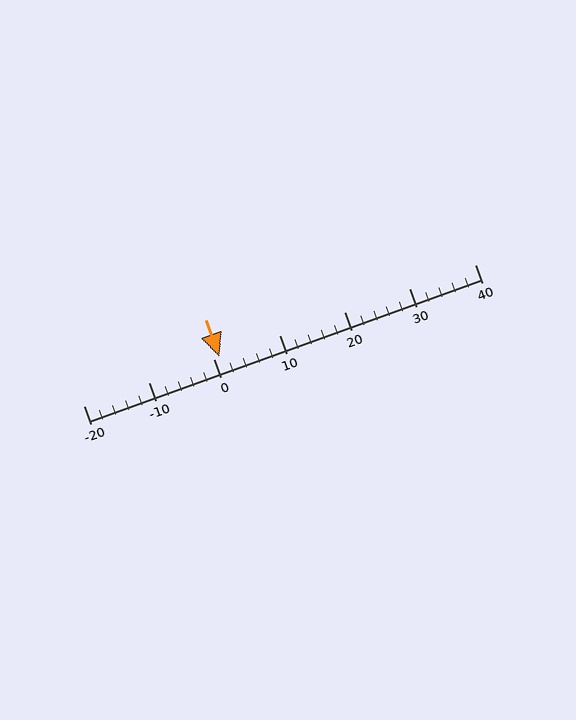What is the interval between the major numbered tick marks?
The major tick marks are spaced 10 units apart.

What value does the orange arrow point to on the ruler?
The orange arrow points to approximately 1.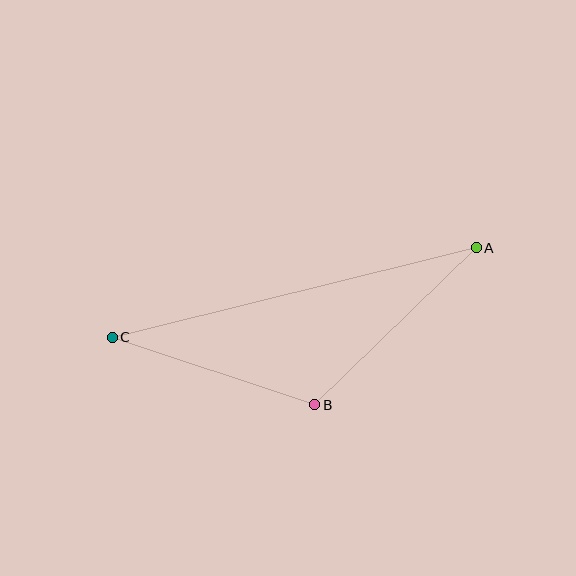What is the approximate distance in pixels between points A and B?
The distance between A and B is approximately 225 pixels.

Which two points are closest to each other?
Points B and C are closest to each other.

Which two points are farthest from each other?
Points A and C are farthest from each other.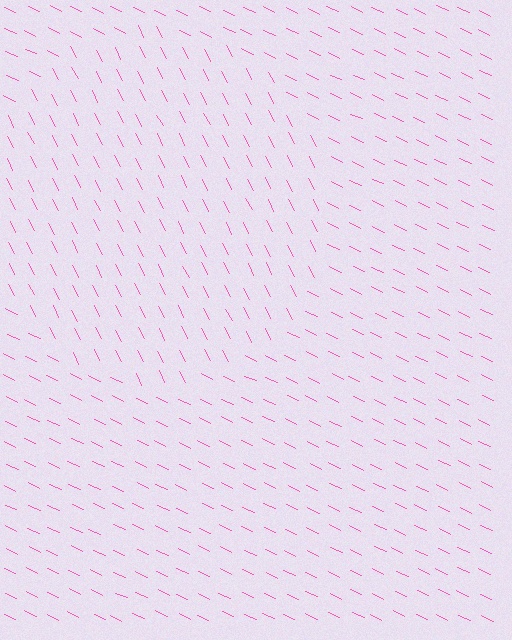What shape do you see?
I see a circle.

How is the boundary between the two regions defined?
The boundary is defined purely by a change in line orientation (approximately 37 degrees difference). All lines are the same color and thickness.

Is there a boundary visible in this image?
Yes, there is a texture boundary formed by a change in line orientation.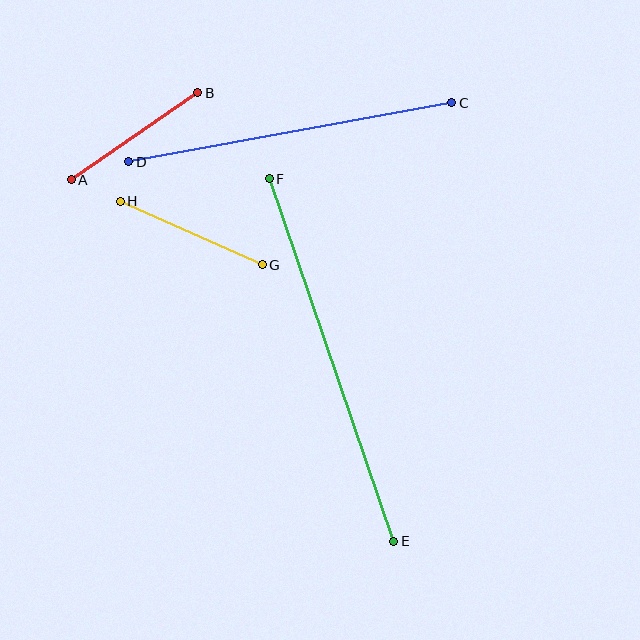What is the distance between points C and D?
The distance is approximately 328 pixels.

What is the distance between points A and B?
The distance is approximately 154 pixels.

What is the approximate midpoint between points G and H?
The midpoint is at approximately (191, 233) pixels.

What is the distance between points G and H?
The distance is approximately 156 pixels.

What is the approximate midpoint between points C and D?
The midpoint is at approximately (290, 132) pixels.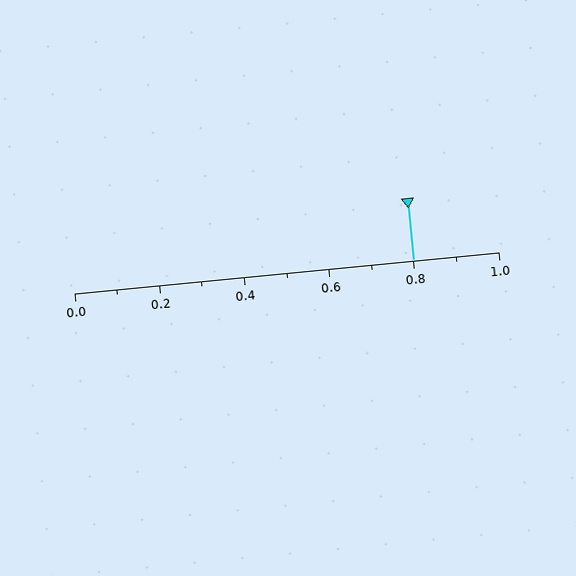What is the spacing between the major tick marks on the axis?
The major ticks are spaced 0.2 apart.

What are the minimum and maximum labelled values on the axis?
The axis runs from 0.0 to 1.0.